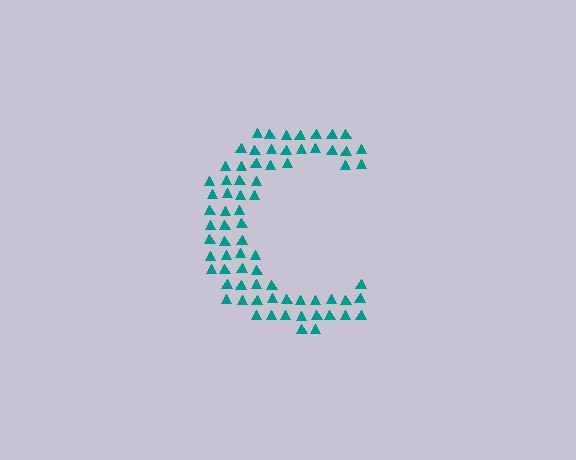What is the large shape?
The large shape is the letter C.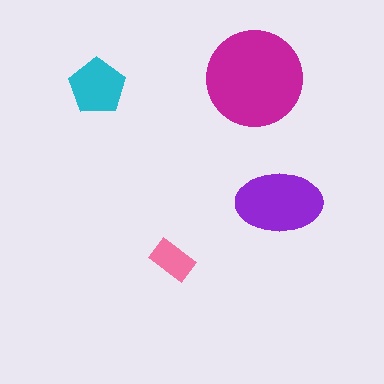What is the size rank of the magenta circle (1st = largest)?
1st.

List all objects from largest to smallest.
The magenta circle, the purple ellipse, the cyan pentagon, the pink rectangle.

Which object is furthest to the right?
The purple ellipse is rightmost.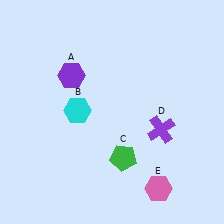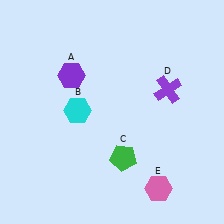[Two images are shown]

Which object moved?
The purple cross (D) moved up.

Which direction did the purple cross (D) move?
The purple cross (D) moved up.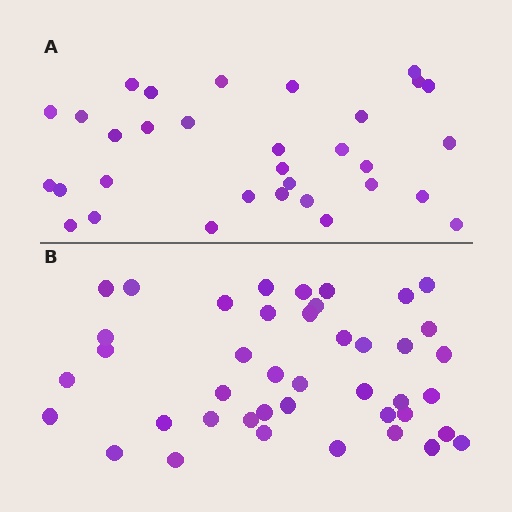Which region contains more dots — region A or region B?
Region B (the bottom region) has more dots.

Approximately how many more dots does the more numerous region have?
Region B has roughly 10 or so more dots than region A.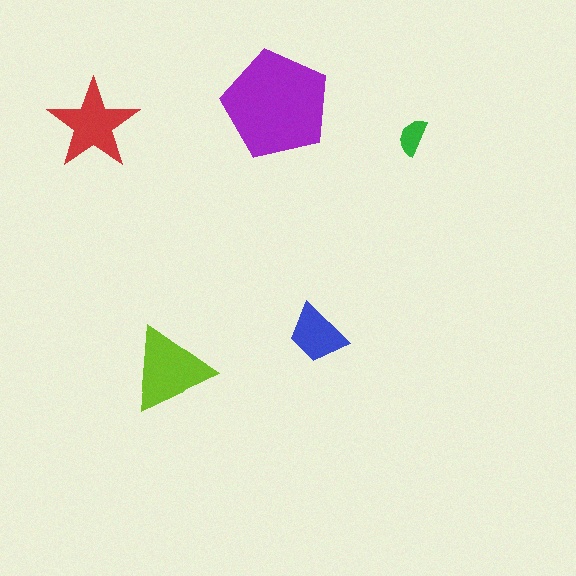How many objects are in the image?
There are 5 objects in the image.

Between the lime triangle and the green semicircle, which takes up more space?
The lime triangle.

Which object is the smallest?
The green semicircle.